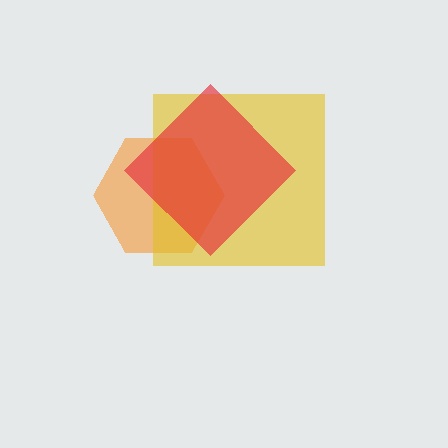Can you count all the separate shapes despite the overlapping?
Yes, there are 3 separate shapes.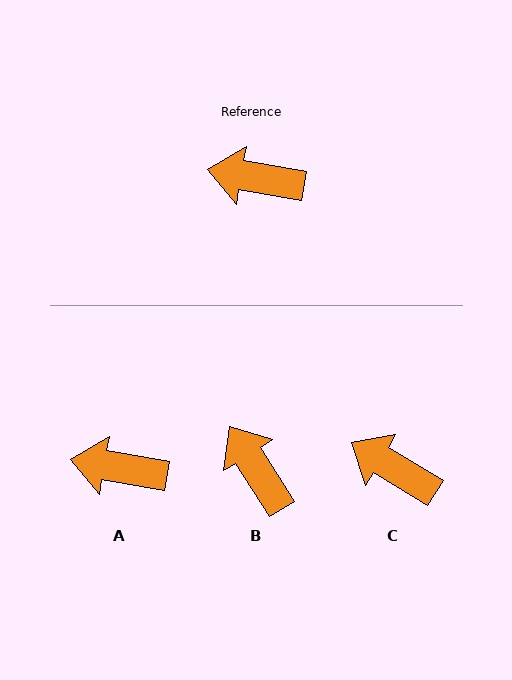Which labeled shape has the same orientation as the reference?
A.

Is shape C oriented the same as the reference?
No, it is off by about 21 degrees.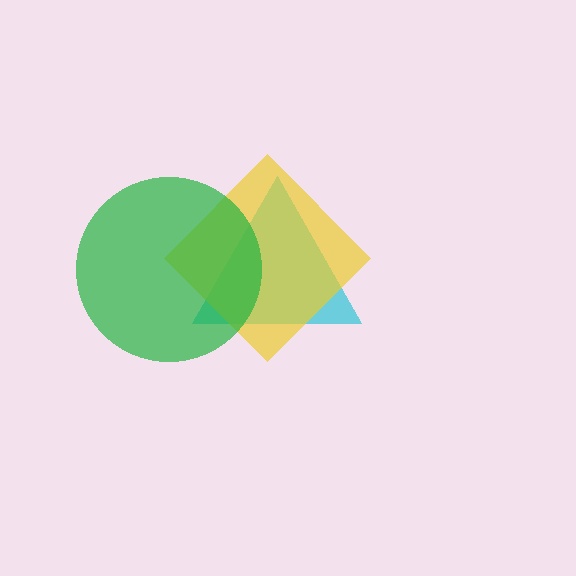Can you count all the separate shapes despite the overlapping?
Yes, there are 3 separate shapes.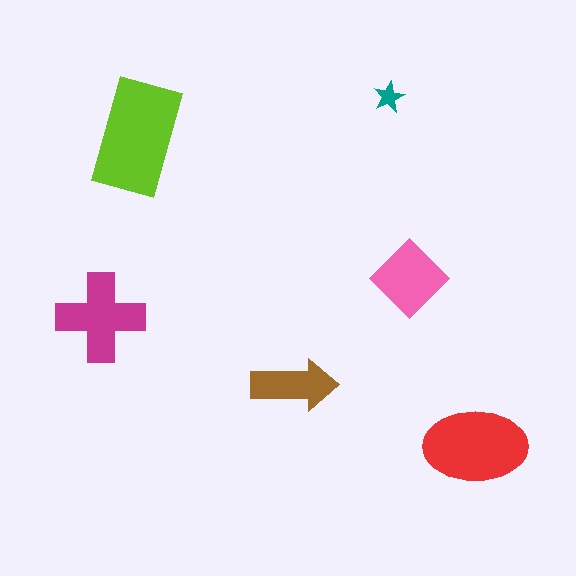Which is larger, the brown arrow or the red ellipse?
The red ellipse.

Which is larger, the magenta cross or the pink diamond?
The magenta cross.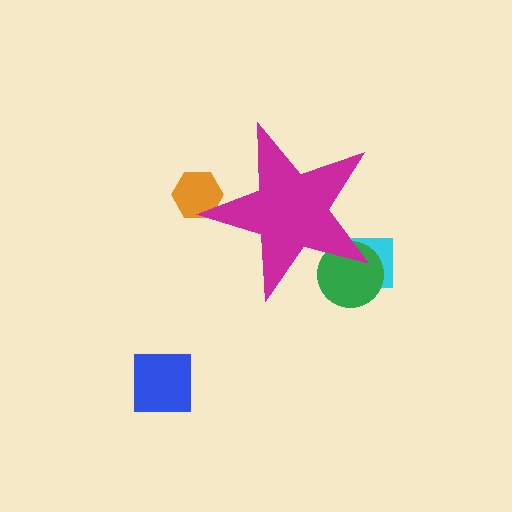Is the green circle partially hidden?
Yes, the green circle is partially hidden behind the magenta star.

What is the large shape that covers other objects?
A magenta star.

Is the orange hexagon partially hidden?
Yes, the orange hexagon is partially hidden behind the magenta star.